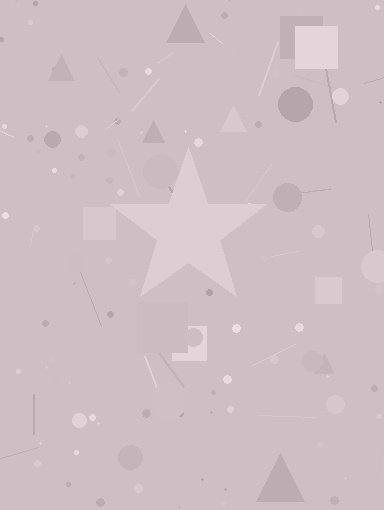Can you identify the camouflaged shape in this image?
The camouflaged shape is a star.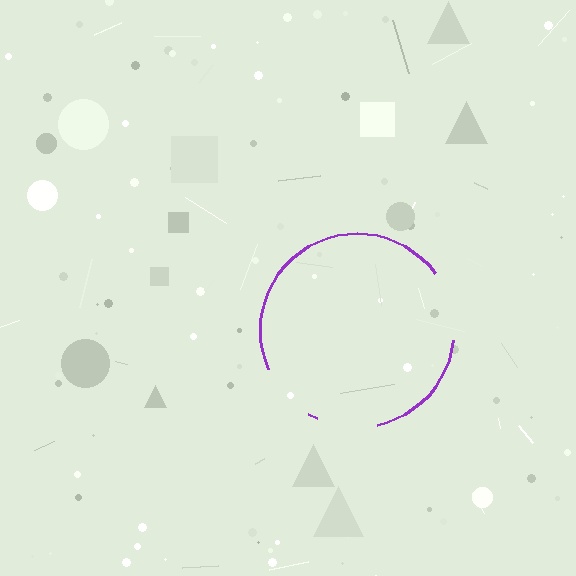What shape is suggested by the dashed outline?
The dashed outline suggests a circle.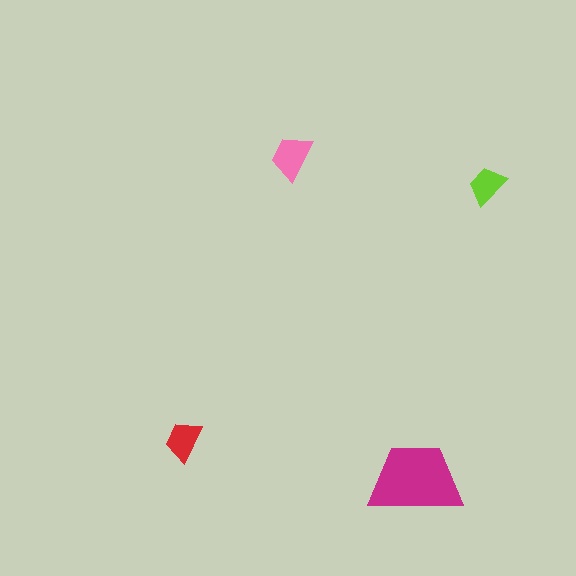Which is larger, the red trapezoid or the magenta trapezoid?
The magenta one.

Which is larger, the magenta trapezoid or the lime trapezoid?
The magenta one.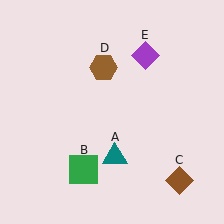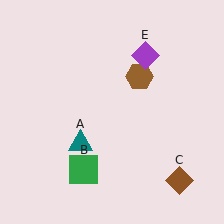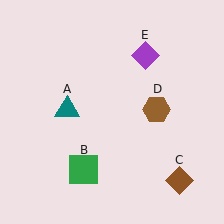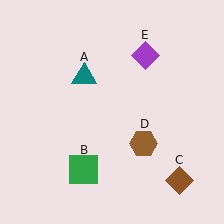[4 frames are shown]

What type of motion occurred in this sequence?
The teal triangle (object A), brown hexagon (object D) rotated clockwise around the center of the scene.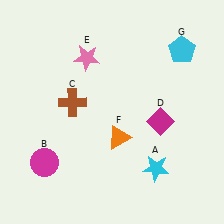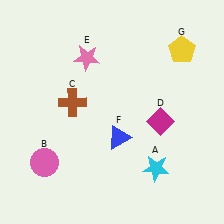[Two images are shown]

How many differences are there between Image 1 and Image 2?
There are 3 differences between the two images.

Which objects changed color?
B changed from magenta to pink. F changed from orange to blue. G changed from cyan to yellow.